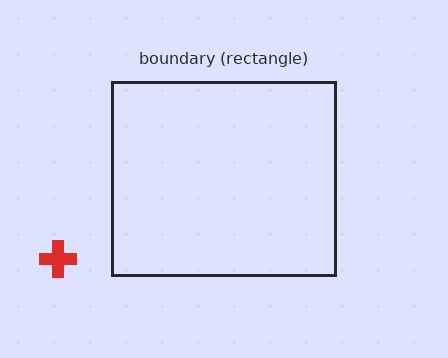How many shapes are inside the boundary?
0 inside, 1 outside.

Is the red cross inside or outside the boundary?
Outside.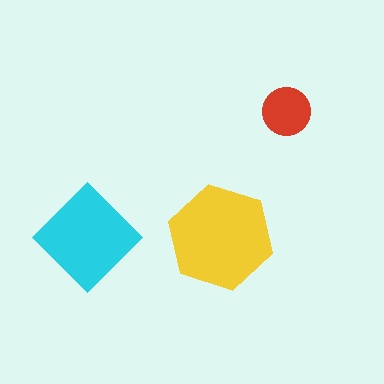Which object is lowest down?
The yellow hexagon is bottommost.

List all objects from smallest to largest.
The red circle, the cyan diamond, the yellow hexagon.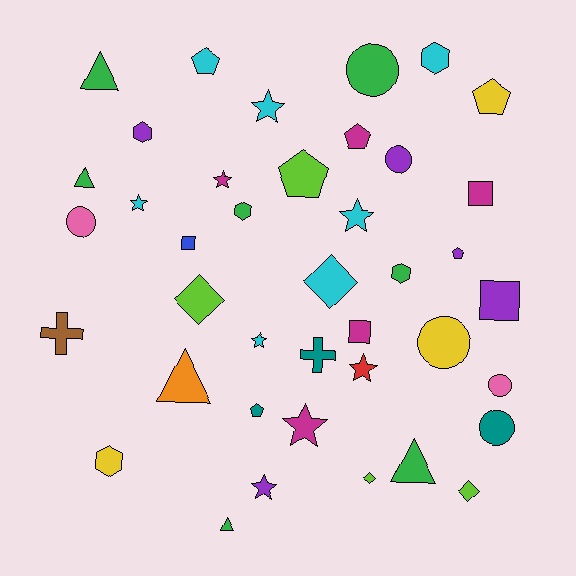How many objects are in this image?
There are 40 objects.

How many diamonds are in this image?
There are 4 diamonds.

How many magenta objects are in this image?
There are 5 magenta objects.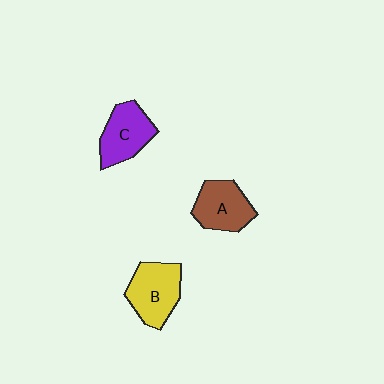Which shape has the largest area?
Shape B (yellow).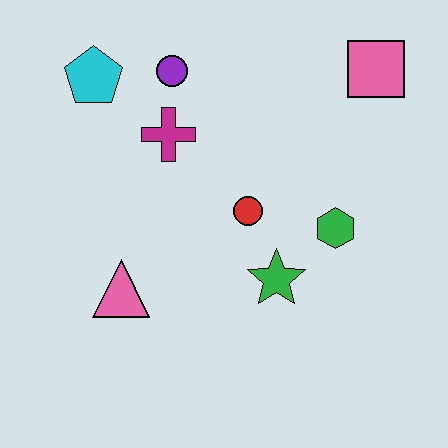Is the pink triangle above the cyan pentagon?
No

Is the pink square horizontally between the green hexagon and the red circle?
No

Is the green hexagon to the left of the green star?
No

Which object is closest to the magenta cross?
The purple circle is closest to the magenta cross.